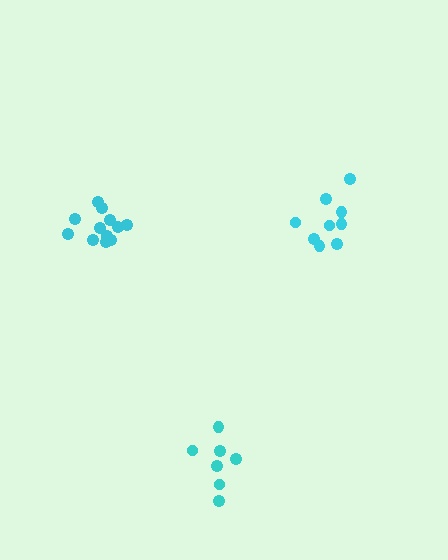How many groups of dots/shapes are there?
There are 3 groups.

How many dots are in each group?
Group 1: 7 dots, Group 2: 9 dots, Group 3: 12 dots (28 total).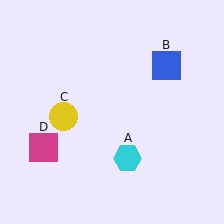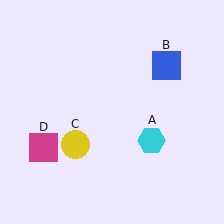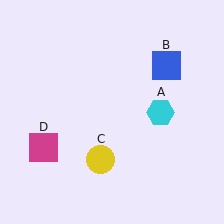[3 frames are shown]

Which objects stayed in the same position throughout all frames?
Blue square (object B) and magenta square (object D) remained stationary.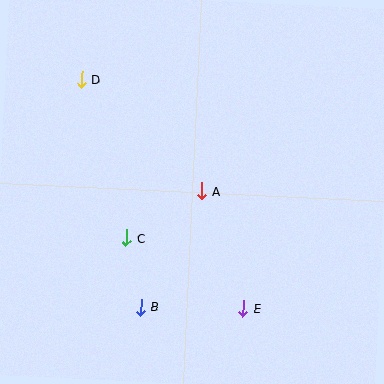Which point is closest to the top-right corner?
Point A is closest to the top-right corner.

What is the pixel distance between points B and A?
The distance between B and A is 131 pixels.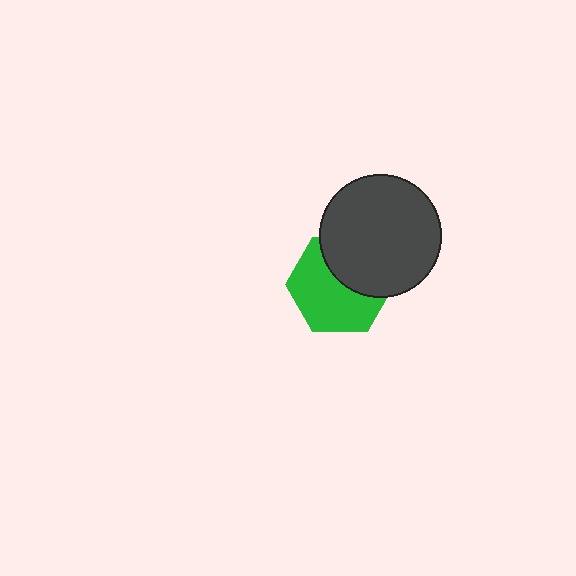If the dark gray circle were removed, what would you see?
You would see the complete green hexagon.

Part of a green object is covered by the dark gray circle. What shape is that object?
It is a hexagon.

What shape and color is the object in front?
The object in front is a dark gray circle.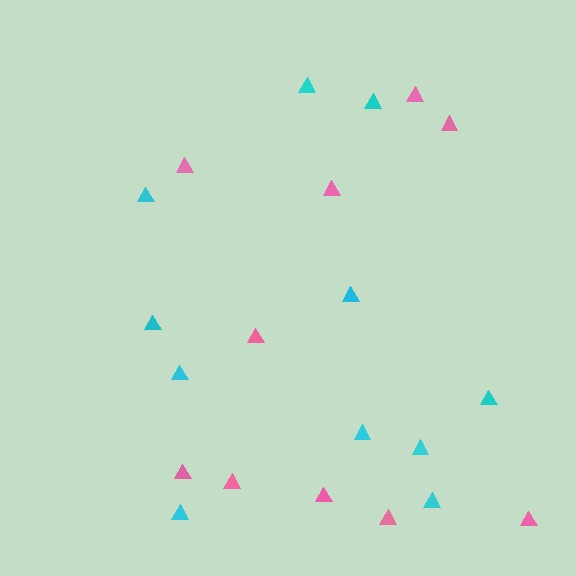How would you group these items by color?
There are 2 groups: one group of pink triangles (10) and one group of cyan triangles (11).